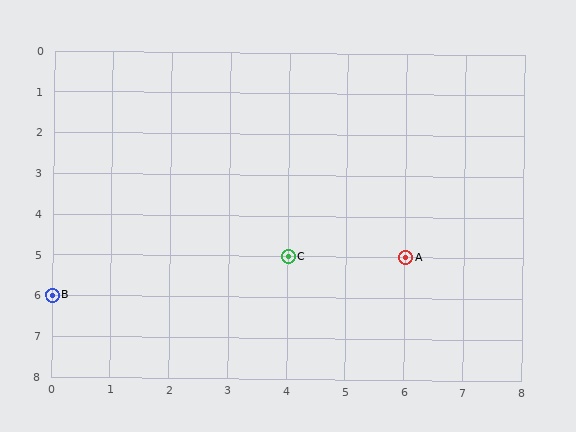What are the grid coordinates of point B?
Point B is at grid coordinates (0, 6).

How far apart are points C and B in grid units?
Points C and B are 4 columns and 1 row apart (about 4.1 grid units diagonally).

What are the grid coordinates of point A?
Point A is at grid coordinates (6, 5).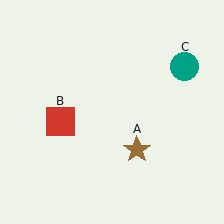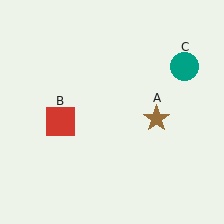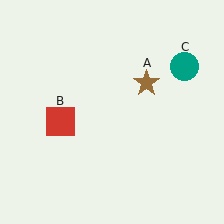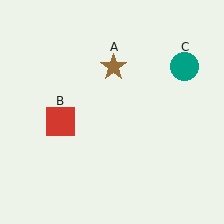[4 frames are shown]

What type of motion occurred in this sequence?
The brown star (object A) rotated counterclockwise around the center of the scene.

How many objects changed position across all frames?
1 object changed position: brown star (object A).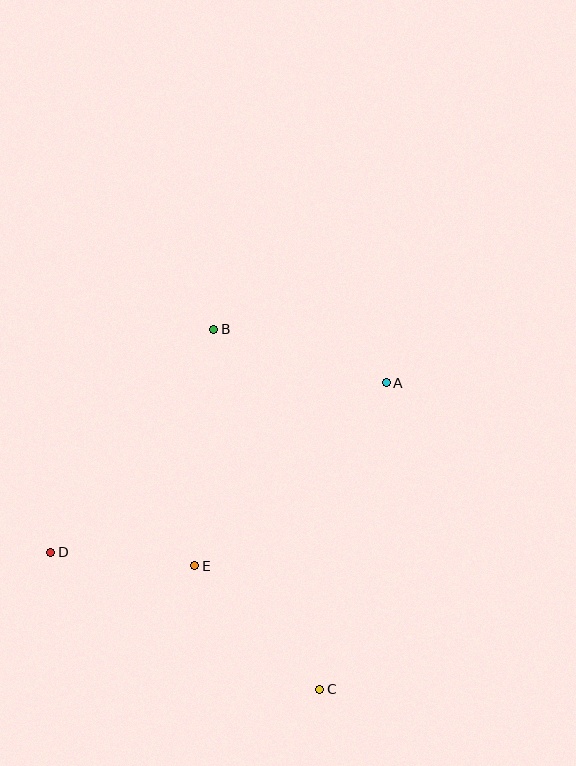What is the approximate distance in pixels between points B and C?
The distance between B and C is approximately 375 pixels.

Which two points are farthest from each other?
Points A and D are farthest from each other.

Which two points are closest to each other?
Points D and E are closest to each other.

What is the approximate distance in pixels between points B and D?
The distance between B and D is approximately 276 pixels.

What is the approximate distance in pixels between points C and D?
The distance between C and D is approximately 302 pixels.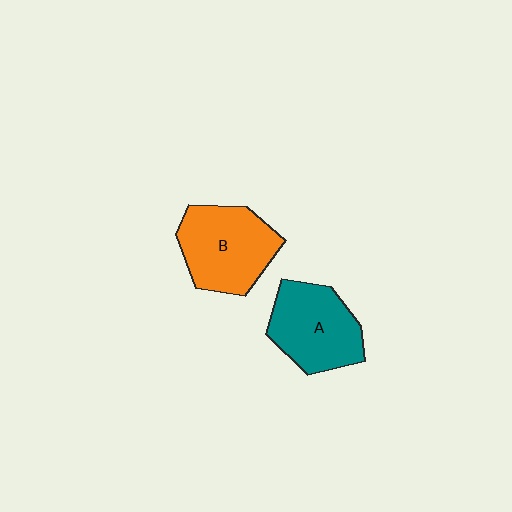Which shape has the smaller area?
Shape A (teal).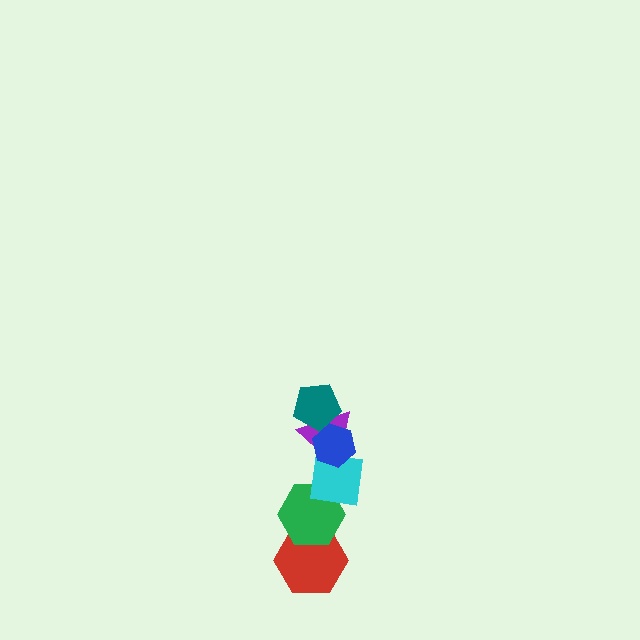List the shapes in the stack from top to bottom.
From top to bottom: the teal pentagon, the blue hexagon, the purple triangle, the cyan square, the green hexagon, the red hexagon.